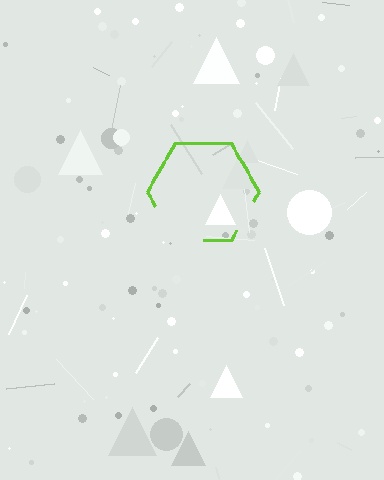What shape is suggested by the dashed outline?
The dashed outline suggests a hexagon.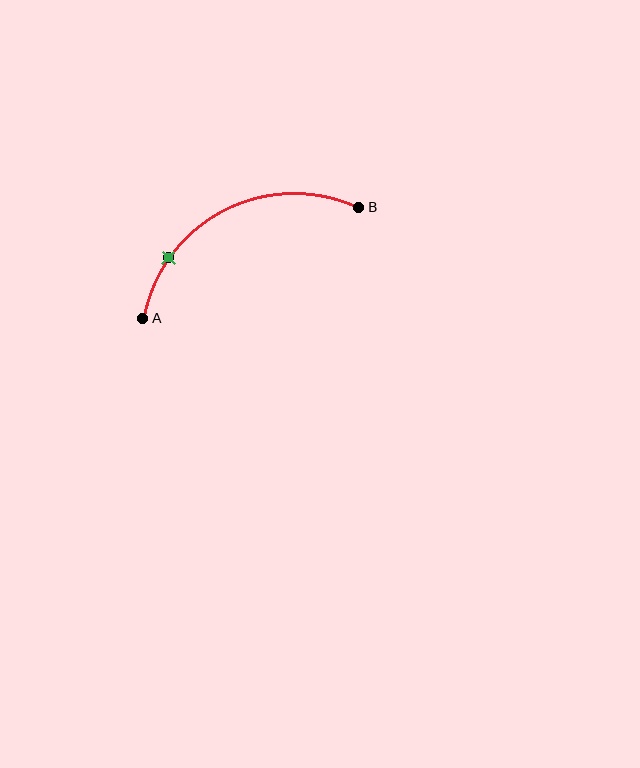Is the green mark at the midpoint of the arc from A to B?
No. The green mark lies on the arc but is closer to endpoint A. The arc midpoint would be at the point on the curve equidistant along the arc from both A and B.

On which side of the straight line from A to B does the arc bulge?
The arc bulges above the straight line connecting A and B.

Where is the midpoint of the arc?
The arc midpoint is the point on the curve farthest from the straight line joining A and B. It sits above that line.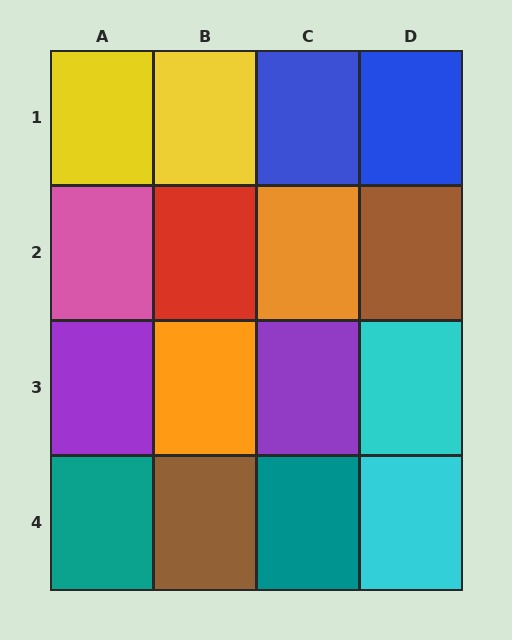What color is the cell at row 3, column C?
Purple.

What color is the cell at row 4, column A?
Teal.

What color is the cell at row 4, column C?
Teal.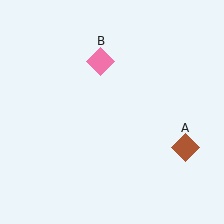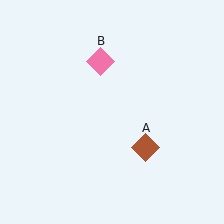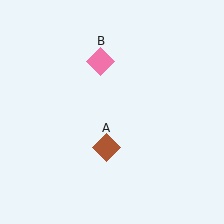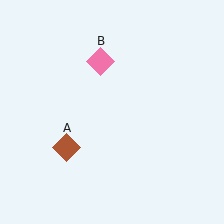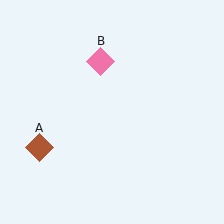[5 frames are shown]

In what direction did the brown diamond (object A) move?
The brown diamond (object A) moved left.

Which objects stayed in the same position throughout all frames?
Pink diamond (object B) remained stationary.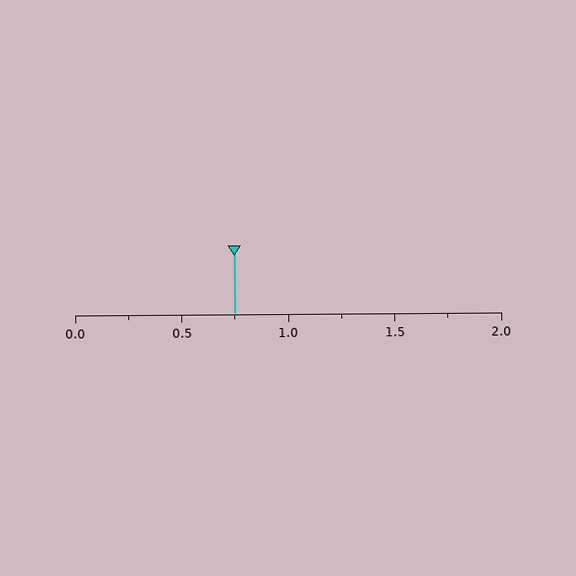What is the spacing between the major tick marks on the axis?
The major ticks are spaced 0.5 apart.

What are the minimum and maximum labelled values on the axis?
The axis runs from 0.0 to 2.0.